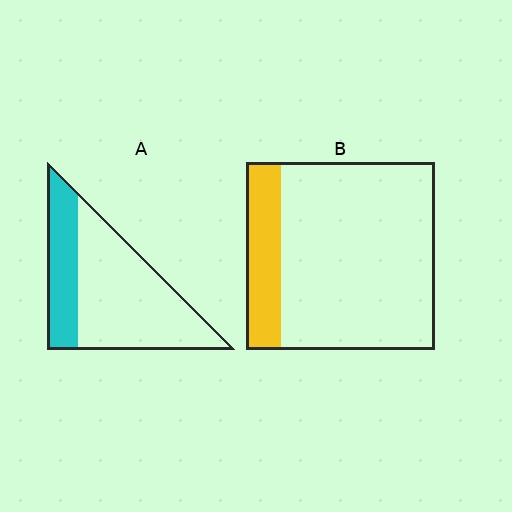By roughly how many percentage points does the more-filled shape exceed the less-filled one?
By roughly 10 percentage points (A over B).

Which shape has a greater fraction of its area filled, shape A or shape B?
Shape A.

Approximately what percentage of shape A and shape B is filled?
A is approximately 30% and B is approximately 20%.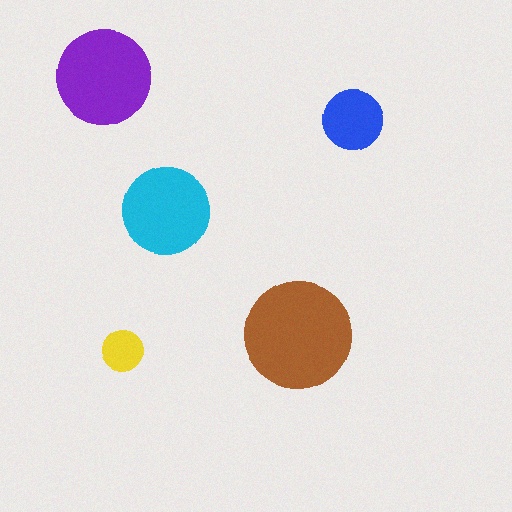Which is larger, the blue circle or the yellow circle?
The blue one.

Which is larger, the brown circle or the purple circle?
The brown one.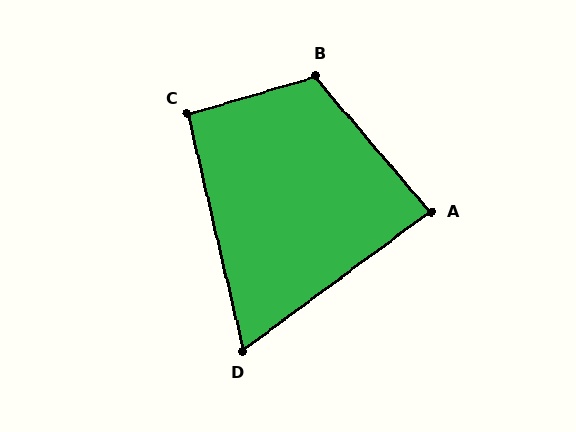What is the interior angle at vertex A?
Approximately 86 degrees (approximately right).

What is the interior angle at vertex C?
Approximately 94 degrees (approximately right).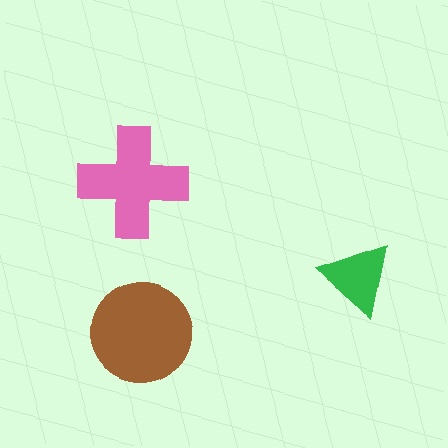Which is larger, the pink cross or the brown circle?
The brown circle.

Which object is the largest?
The brown circle.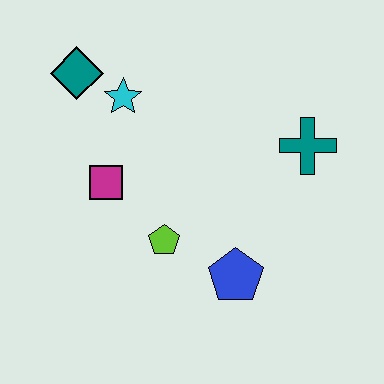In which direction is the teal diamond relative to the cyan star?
The teal diamond is to the left of the cyan star.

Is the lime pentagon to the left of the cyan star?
No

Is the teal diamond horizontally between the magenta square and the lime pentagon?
No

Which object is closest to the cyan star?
The teal diamond is closest to the cyan star.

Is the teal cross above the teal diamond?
No